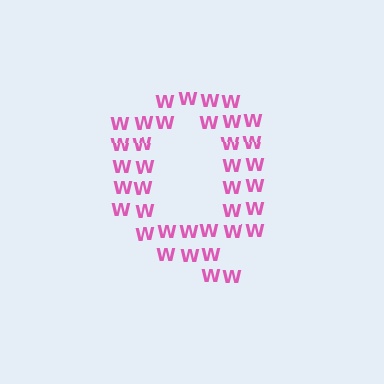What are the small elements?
The small elements are letter W's.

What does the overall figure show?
The overall figure shows the letter Q.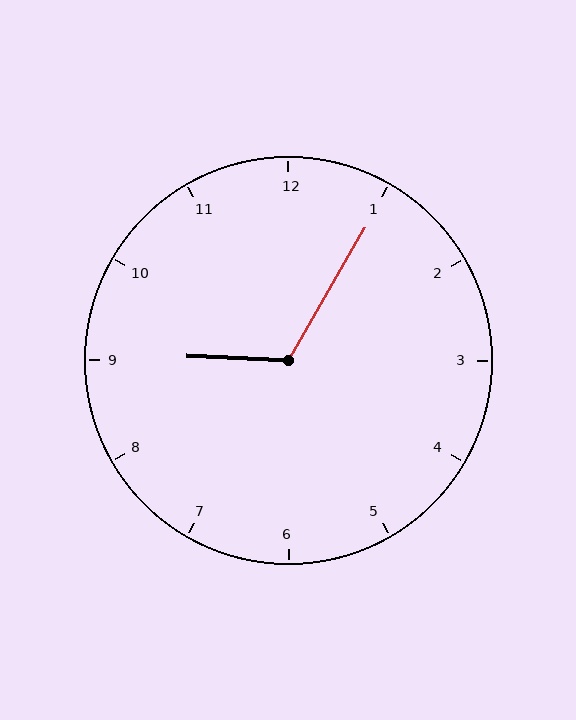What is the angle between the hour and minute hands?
Approximately 118 degrees.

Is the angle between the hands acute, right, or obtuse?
It is obtuse.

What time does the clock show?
9:05.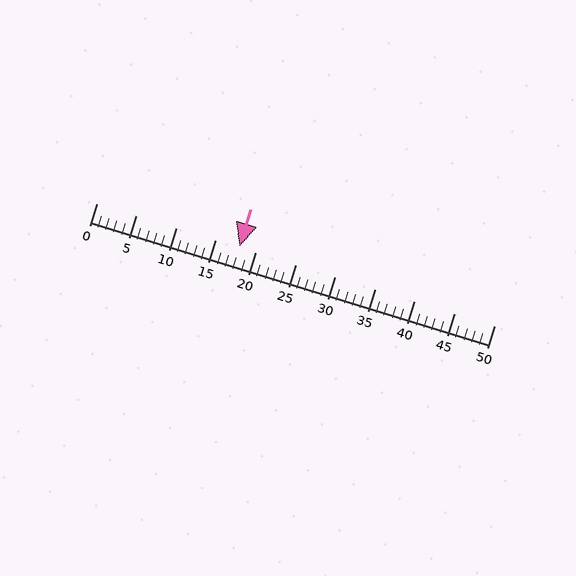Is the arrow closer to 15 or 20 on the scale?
The arrow is closer to 20.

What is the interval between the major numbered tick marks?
The major tick marks are spaced 5 units apart.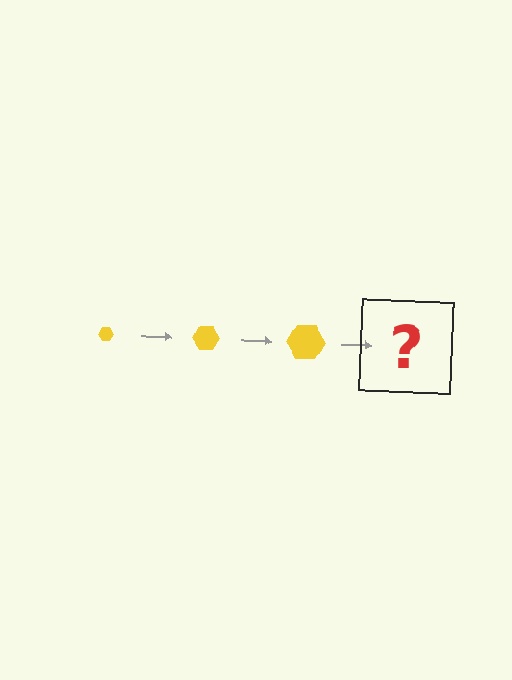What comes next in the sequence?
The next element should be a yellow hexagon, larger than the previous one.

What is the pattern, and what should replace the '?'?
The pattern is that the hexagon gets progressively larger each step. The '?' should be a yellow hexagon, larger than the previous one.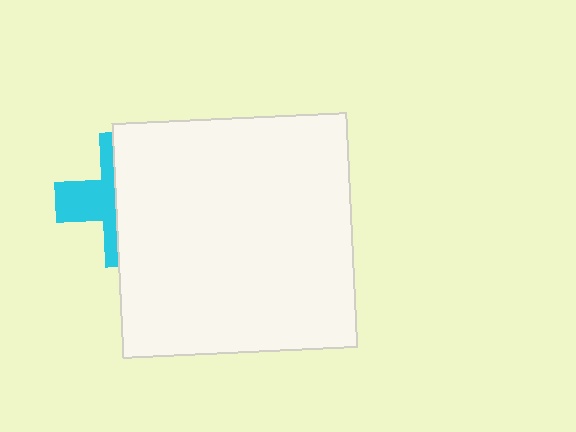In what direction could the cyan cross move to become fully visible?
The cyan cross could move left. That would shift it out from behind the white square entirely.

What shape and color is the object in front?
The object in front is a white square.